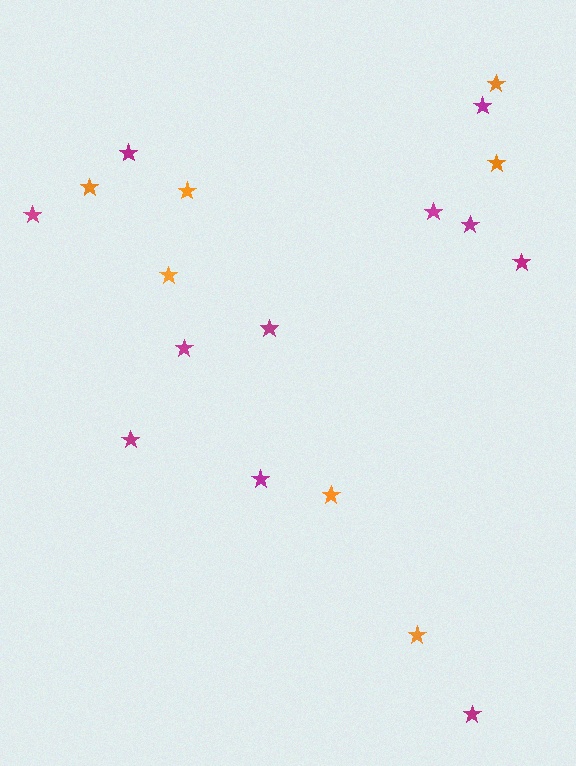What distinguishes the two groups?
There are 2 groups: one group of orange stars (7) and one group of magenta stars (11).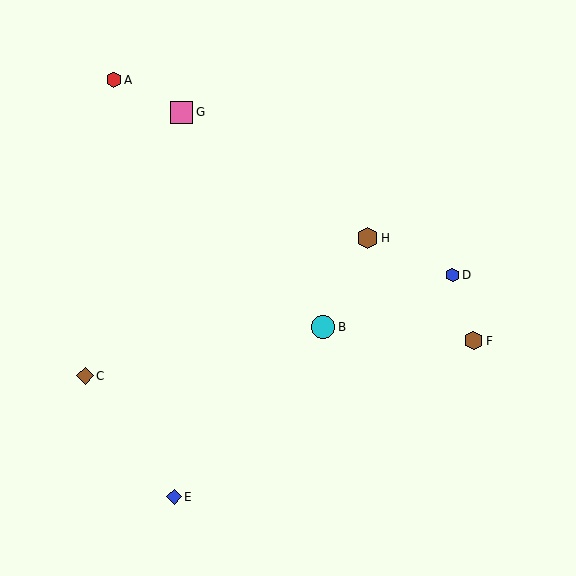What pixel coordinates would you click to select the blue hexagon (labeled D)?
Click at (452, 275) to select the blue hexagon D.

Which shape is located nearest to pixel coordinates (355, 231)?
The brown hexagon (labeled H) at (368, 238) is nearest to that location.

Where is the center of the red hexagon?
The center of the red hexagon is at (114, 80).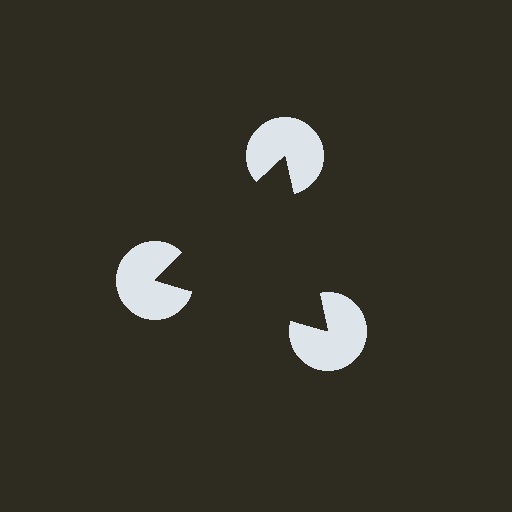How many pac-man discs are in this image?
There are 3 — one at each vertex of the illusory triangle.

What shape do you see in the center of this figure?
An illusory triangle — its edges are inferred from the aligned wedge cuts in the pac-man discs, not physically drawn.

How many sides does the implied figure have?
3 sides.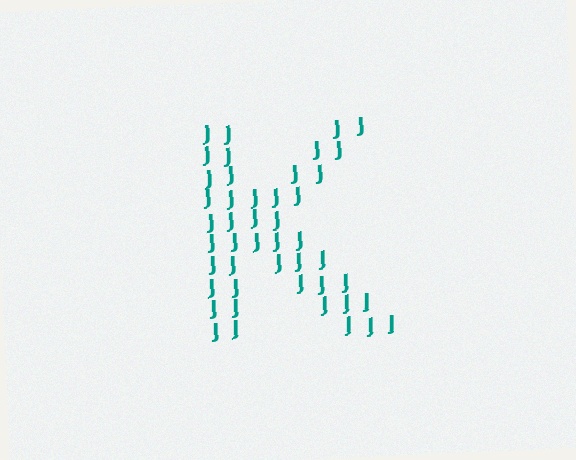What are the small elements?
The small elements are letter J's.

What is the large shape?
The large shape is the letter K.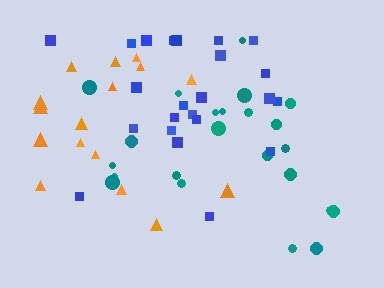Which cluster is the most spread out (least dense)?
Orange.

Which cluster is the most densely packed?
Blue.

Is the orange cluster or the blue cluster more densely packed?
Blue.